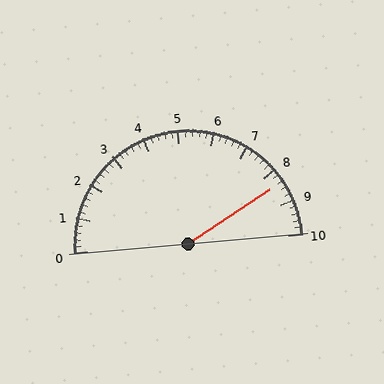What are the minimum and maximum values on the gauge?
The gauge ranges from 0 to 10.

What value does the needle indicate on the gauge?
The needle indicates approximately 8.4.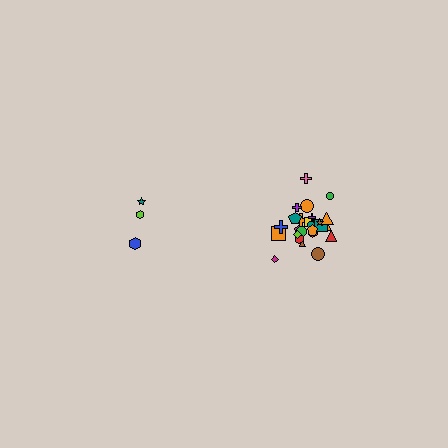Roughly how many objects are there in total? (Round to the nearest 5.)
Roughly 30 objects in total.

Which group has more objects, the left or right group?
The right group.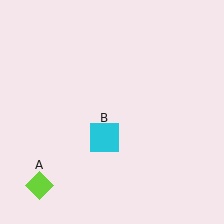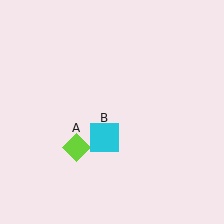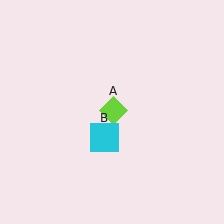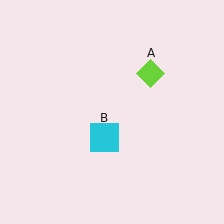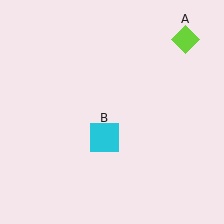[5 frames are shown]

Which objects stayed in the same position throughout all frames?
Cyan square (object B) remained stationary.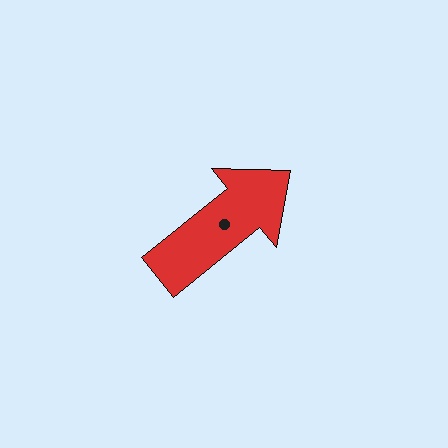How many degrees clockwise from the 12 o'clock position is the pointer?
Approximately 51 degrees.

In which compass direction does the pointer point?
Northeast.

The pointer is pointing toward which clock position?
Roughly 2 o'clock.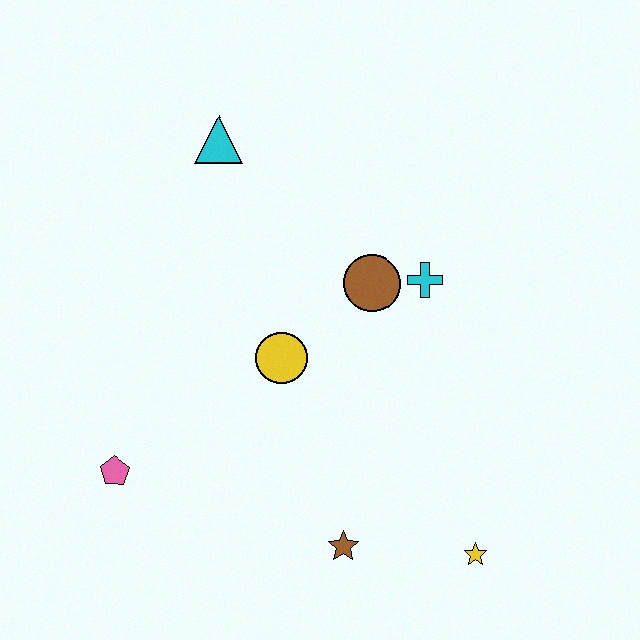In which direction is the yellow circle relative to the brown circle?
The yellow circle is to the left of the brown circle.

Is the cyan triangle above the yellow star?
Yes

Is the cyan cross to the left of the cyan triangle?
No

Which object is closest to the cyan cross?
The brown circle is closest to the cyan cross.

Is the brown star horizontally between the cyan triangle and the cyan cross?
Yes